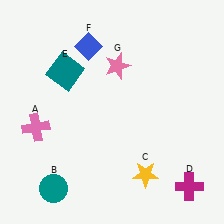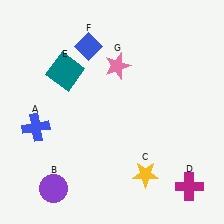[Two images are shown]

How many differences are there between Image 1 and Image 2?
There are 2 differences between the two images.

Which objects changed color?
A changed from pink to blue. B changed from teal to purple.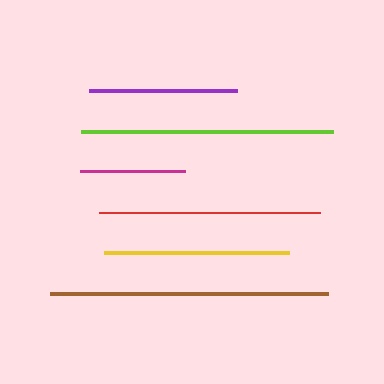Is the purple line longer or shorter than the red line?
The red line is longer than the purple line.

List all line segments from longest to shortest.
From longest to shortest: brown, lime, red, yellow, purple, magenta.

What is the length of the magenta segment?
The magenta segment is approximately 105 pixels long.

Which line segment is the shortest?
The magenta line is the shortest at approximately 105 pixels.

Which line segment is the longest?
The brown line is the longest at approximately 278 pixels.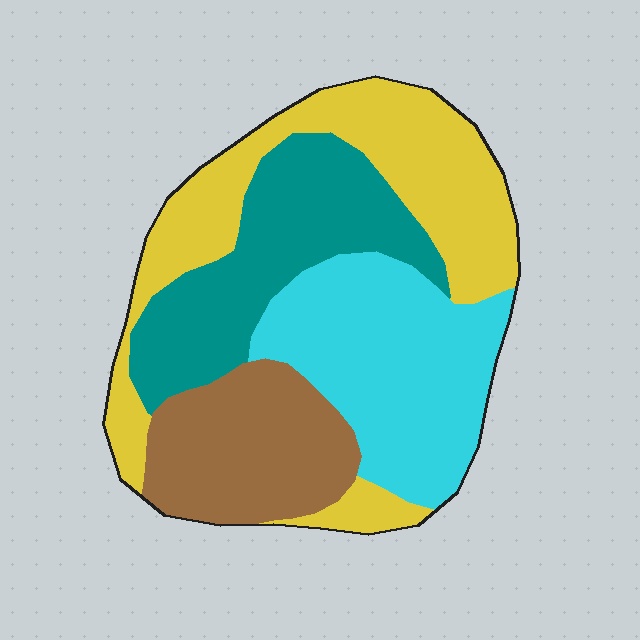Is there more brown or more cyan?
Cyan.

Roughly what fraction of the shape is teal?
Teal takes up about one quarter (1/4) of the shape.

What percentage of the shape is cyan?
Cyan takes up about one quarter (1/4) of the shape.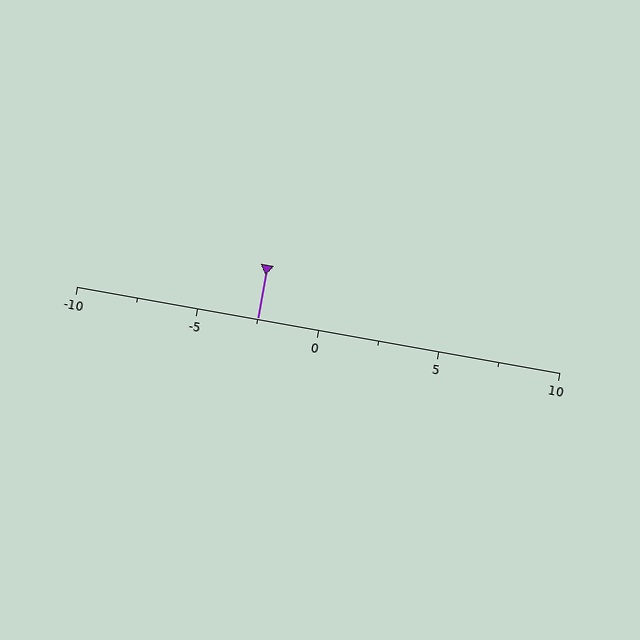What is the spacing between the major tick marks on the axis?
The major ticks are spaced 5 apart.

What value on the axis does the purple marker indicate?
The marker indicates approximately -2.5.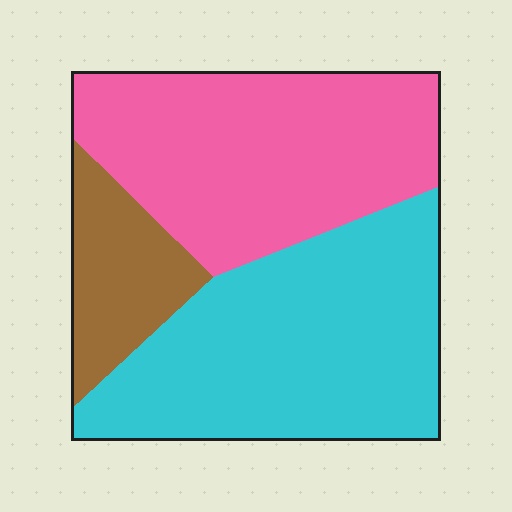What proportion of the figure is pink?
Pink takes up about two fifths (2/5) of the figure.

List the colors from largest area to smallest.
From largest to smallest: cyan, pink, brown.